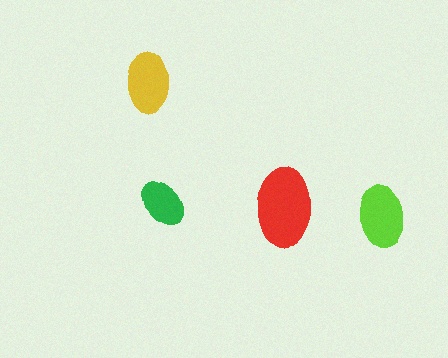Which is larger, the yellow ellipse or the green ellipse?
The yellow one.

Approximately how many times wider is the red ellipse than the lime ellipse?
About 1.5 times wider.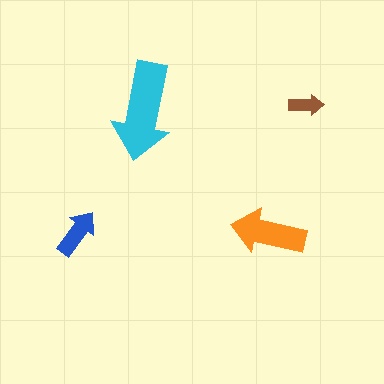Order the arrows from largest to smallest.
the cyan one, the orange one, the blue one, the brown one.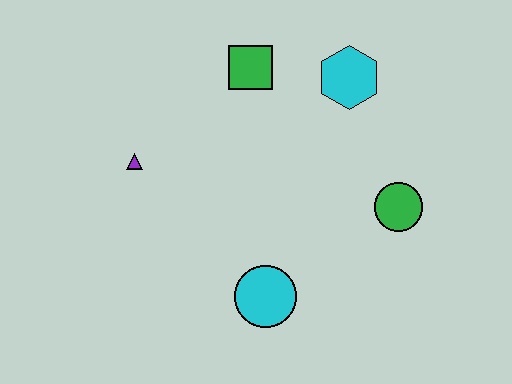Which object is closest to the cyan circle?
The green circle is closest to the cyan circle.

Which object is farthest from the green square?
The cyan circle is farthest from the green square.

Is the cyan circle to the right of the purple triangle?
Yes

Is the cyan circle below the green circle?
Yes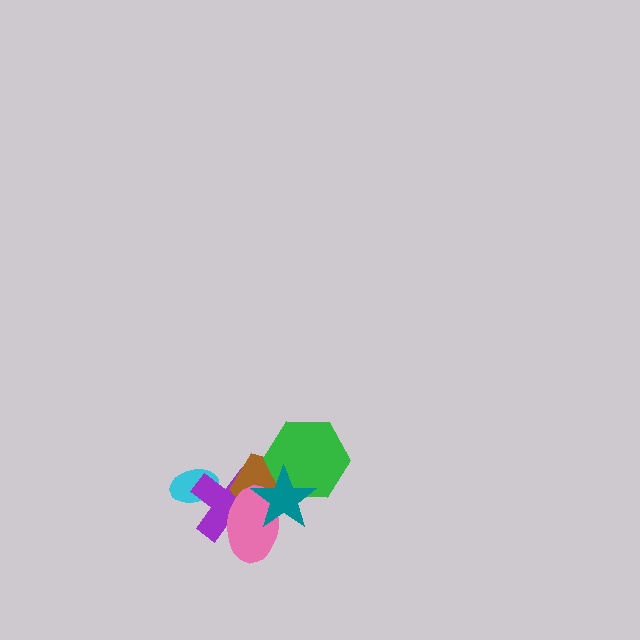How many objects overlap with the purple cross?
4 objects overlap with the purple cross.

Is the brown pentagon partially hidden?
Yes, it is partially covered by another shape.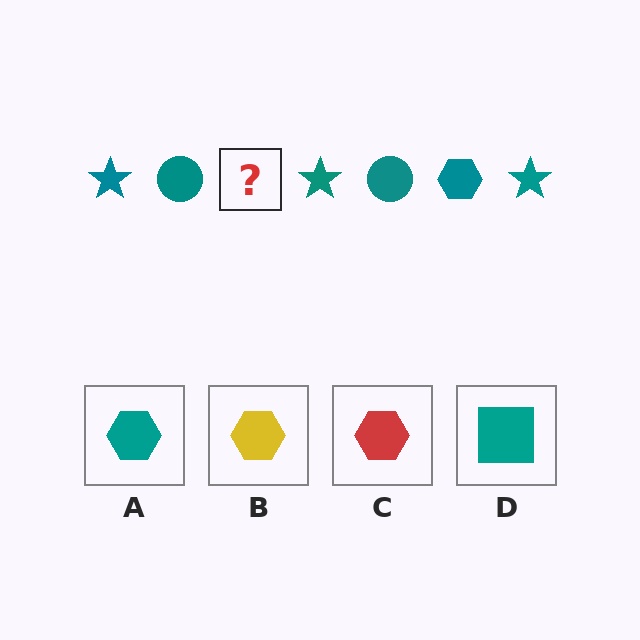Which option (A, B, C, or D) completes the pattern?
A.